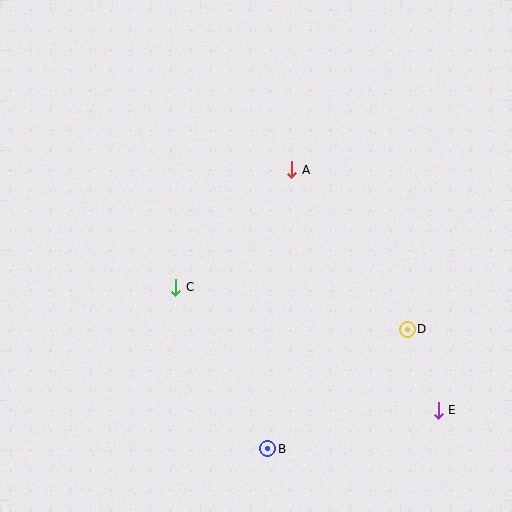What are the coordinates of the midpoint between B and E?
The midpoint between B and E is at (353, 430).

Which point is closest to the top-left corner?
Point C is closest to the top-left corner.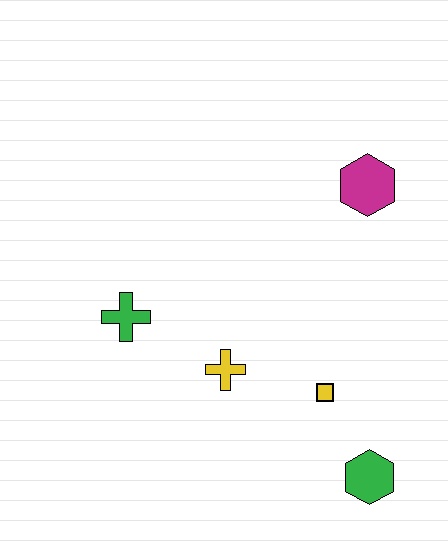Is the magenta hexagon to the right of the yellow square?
Yes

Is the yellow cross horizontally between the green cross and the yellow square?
Yes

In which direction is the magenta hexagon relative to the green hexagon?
The magenta hexagon is above the green hexagon.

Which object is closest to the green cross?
The yellow cross is closest to the green cross.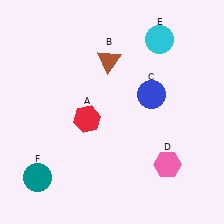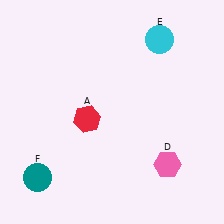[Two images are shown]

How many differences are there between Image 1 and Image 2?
There are 2 differences between the two images.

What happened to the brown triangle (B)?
The brown triangle (B) was removed in Image 2. It was in the top-left area of Image 1.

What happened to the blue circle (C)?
The blue circle (C) was removed in Image 2. It was in the top-right area of Image 1.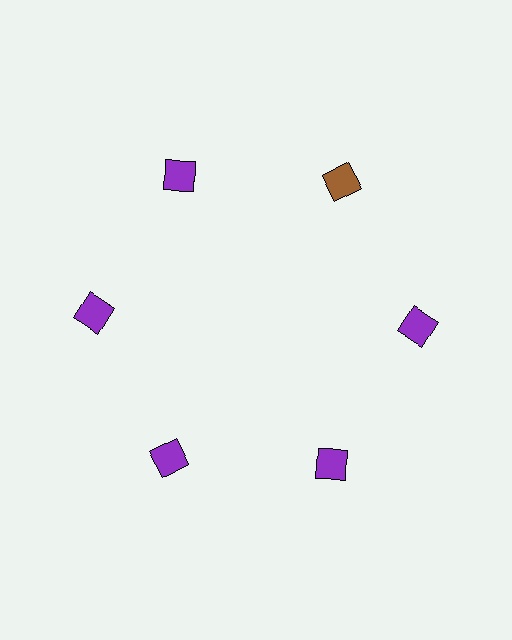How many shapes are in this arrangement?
There are 6 shapes arranged in a ring pattern.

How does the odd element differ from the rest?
It has a different color: brown instead of purple.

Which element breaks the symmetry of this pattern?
The brown square at roughly the 1 o'clock position breaks the symmetry. All other shapes are purple squares.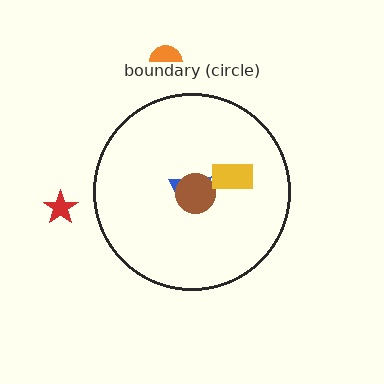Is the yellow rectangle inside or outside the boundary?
Inside.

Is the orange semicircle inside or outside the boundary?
Outside.